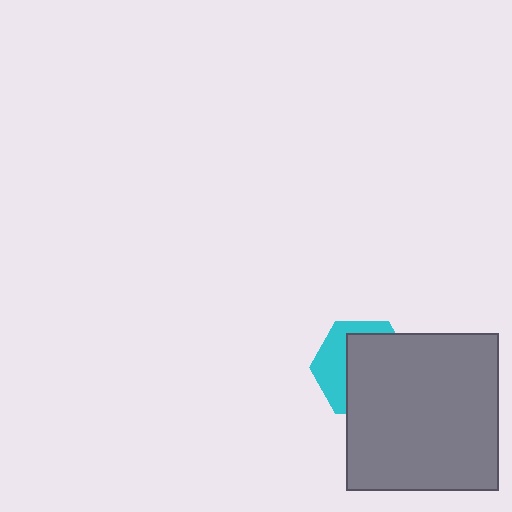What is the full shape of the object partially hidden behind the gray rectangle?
The partially hidden object is a cyan hexagon.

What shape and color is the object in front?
The object in front is a gray rectangle.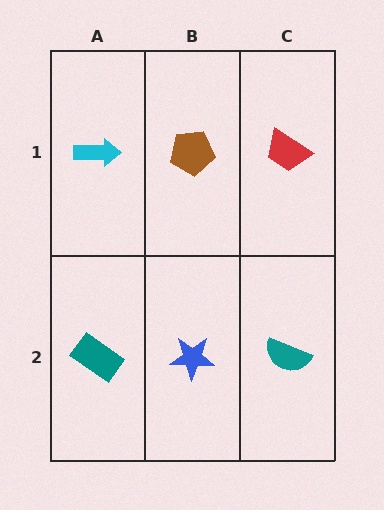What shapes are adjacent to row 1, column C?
A teal semicircle (row 2, column C), a brown pentagon (row 1, column B).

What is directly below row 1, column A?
A teal rectangle.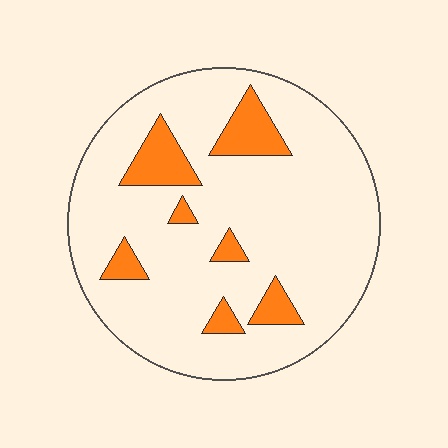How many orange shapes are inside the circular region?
7.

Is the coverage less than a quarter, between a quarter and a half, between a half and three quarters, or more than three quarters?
Less than a quarter.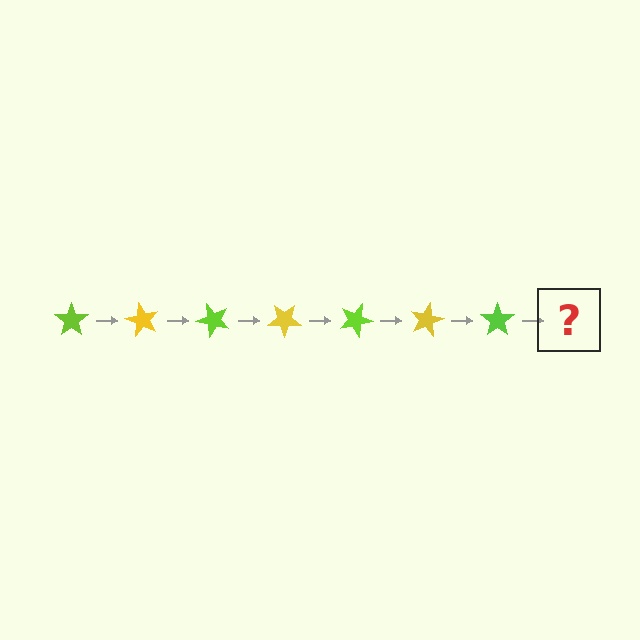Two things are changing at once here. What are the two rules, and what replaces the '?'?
The two rules are that it rotates 60 degrees each step and the color cycles through lime and yellow. The '?' should be a yellow star, rotated 420 degrees from the start.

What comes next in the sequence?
The next element should be a yellow star, rotated 420 degrees from the start.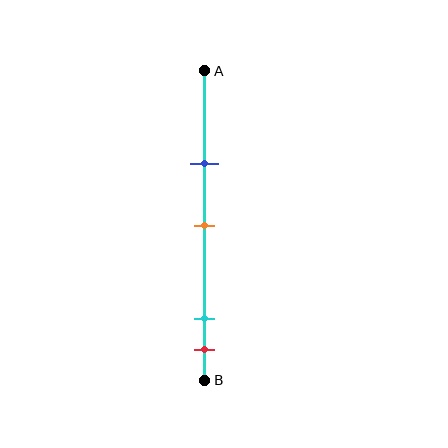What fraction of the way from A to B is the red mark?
The red mark is approximately 90% (0.9) of the way from A to B.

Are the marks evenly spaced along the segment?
No, the marks are not evenly spaced.